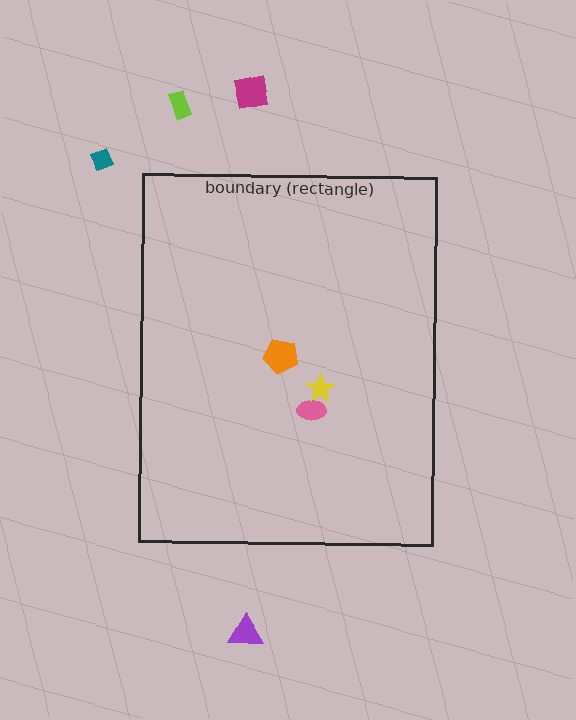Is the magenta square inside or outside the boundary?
Outside.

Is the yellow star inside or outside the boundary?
Inside.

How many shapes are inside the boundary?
3 inside, 4 outside.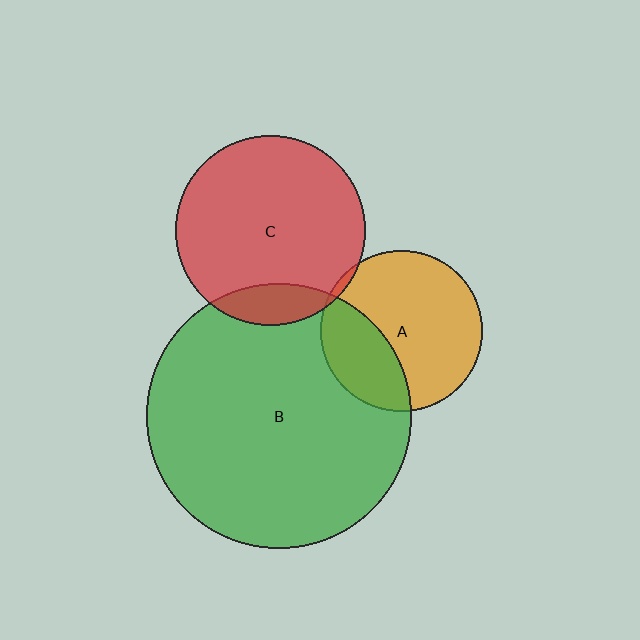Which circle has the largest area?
Circle B (green).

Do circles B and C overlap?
Yes.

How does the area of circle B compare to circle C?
Approximately 1.9 times.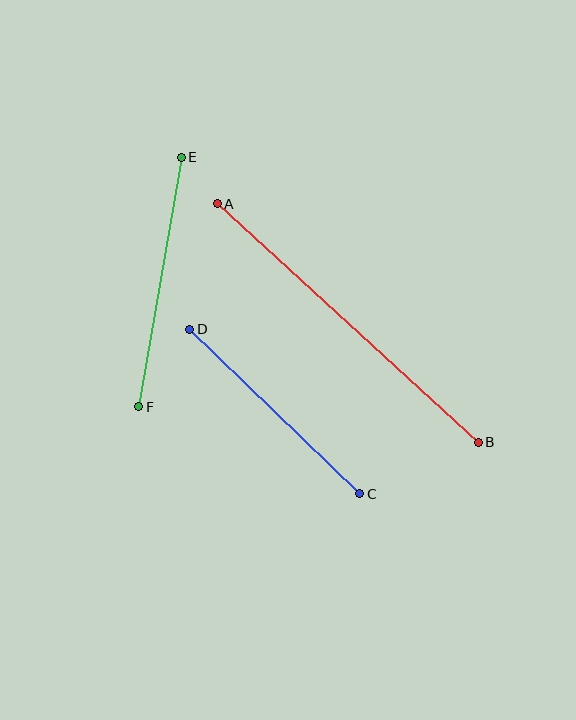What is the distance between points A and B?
The distance is approximately 353 pixels.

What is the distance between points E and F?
The distance is approximately 253 pixels.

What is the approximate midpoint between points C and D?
The midpoint is at approximately (275, 411) pixels.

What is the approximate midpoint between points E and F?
The midpoint is at approximately (160, 282) pixels.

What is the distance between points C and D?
The distance is approximately 236 pixels.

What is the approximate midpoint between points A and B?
The midpoint is at approximately (348, 323) pixels.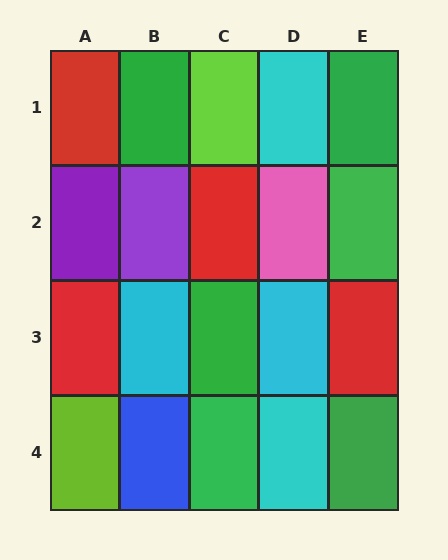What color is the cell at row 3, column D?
Cyan.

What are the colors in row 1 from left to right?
Red, green, lime, cyan, green.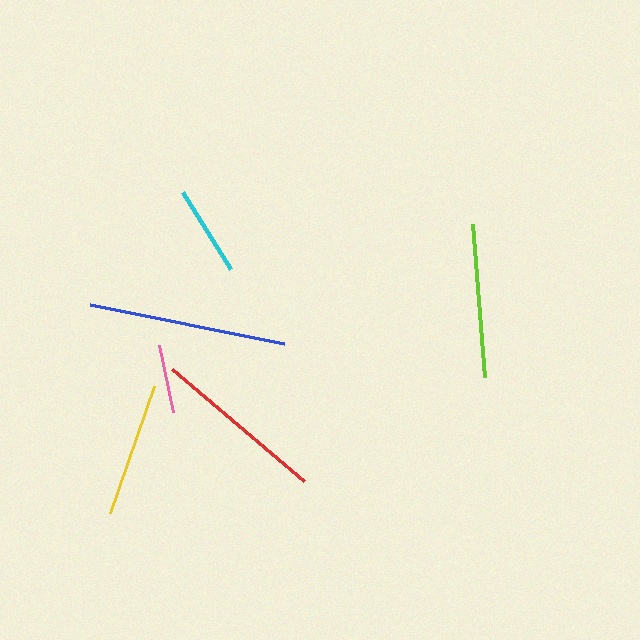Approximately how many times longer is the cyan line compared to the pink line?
The cyan line is approximately 1.3 times the length of the pink line.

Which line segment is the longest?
The blue line is the longest at approximately 198 pixels.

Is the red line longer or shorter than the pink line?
The red line is longer than the pink line.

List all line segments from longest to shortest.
From longest to shortest: blue, red, lime, yellow, cyan, pink.